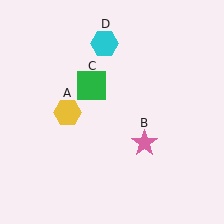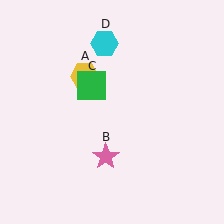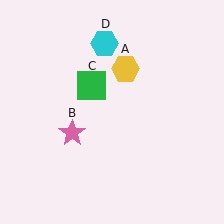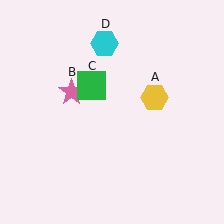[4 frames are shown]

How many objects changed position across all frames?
2 objects changed position: yellow hexagon (object A), pink star (object B).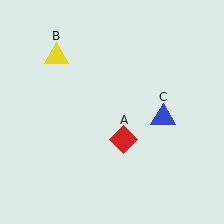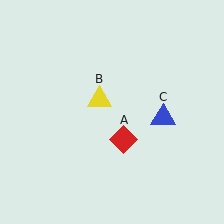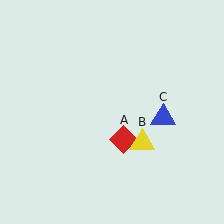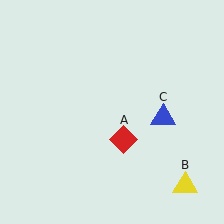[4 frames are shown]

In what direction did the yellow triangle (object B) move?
The yellow triangle (object B) moved down and to the right.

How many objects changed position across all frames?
1 object changed position: yellow triangle (object B).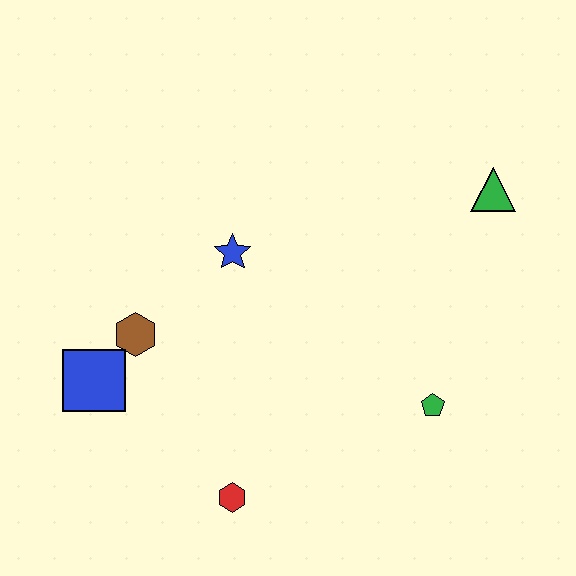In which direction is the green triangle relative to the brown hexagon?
The green triangle is to the right of the brown hexagon.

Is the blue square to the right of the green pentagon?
No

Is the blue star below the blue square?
No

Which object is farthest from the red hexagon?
The green triangle is farthest from the red hexagon.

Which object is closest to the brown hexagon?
The blue square is closest to the brown hexagon.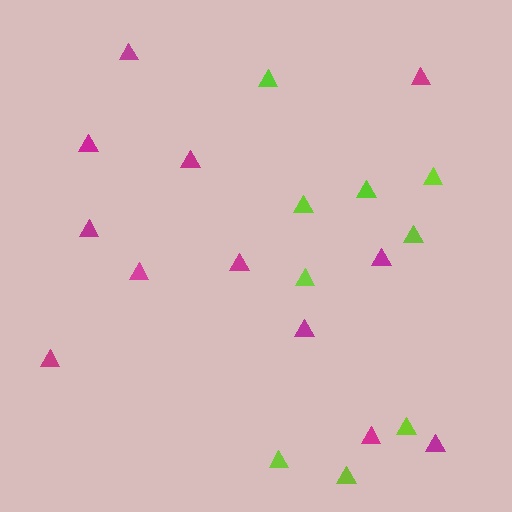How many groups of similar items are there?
There are 2 groups: one group of lime triangles (9) and one group of magenta triangles (12).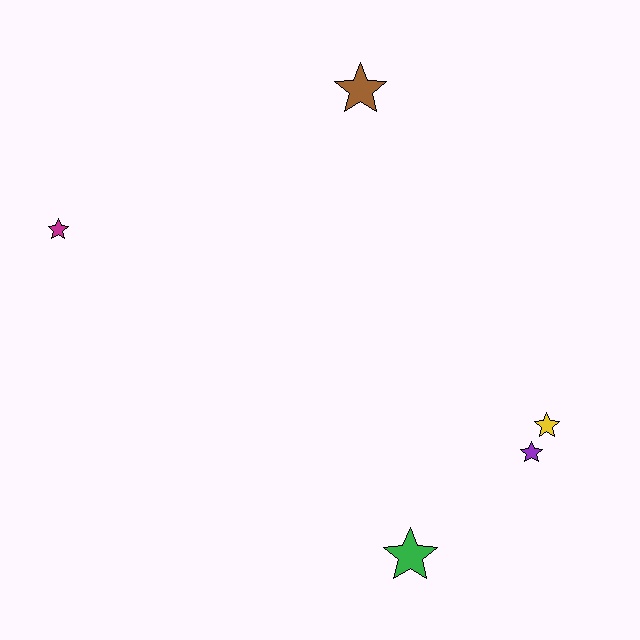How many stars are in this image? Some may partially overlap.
There are 5 stars.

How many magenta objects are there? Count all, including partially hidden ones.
There is 1 magenta object.